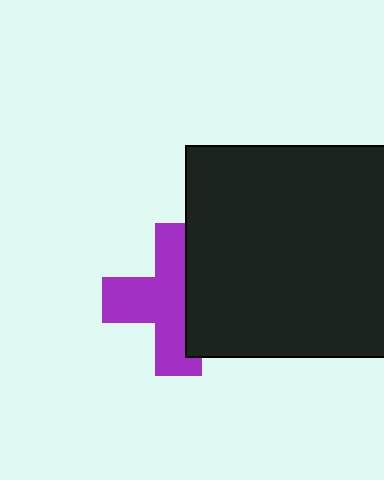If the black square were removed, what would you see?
You would see the complete purple cross.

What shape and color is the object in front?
The object in front is a black square.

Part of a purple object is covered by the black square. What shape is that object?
It is a cross.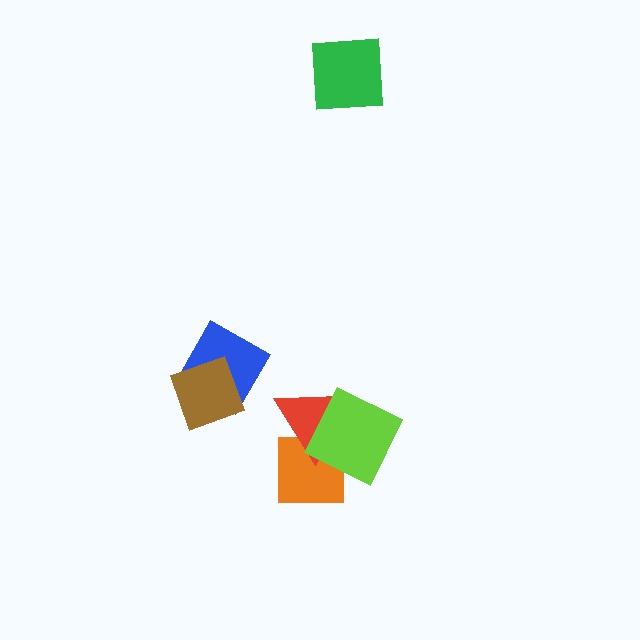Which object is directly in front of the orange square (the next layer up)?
The red triangle is directly in front of the orange square.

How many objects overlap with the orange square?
2 objects overlap with the orange square.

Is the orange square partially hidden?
Yes, it is partially covered by another shape.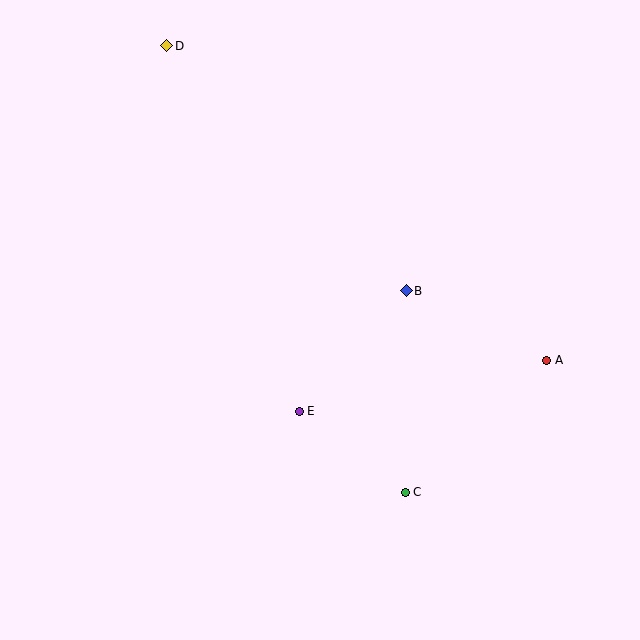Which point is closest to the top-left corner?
Point D is closest to the top-left corner.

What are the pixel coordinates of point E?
Point E is at (299, 412).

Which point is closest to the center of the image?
Point B at (406, 291) is closest to the center.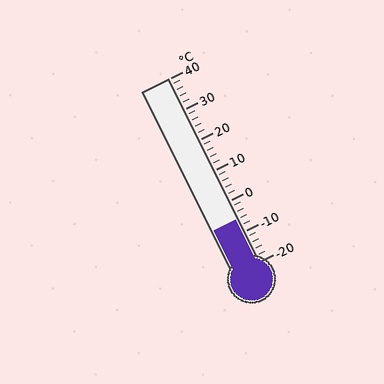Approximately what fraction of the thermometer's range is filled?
The thermometer is filled to approximately 25% of its range.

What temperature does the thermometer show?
The thermometer shows approximately -6°C.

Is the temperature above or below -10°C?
The temperature is above -10°C.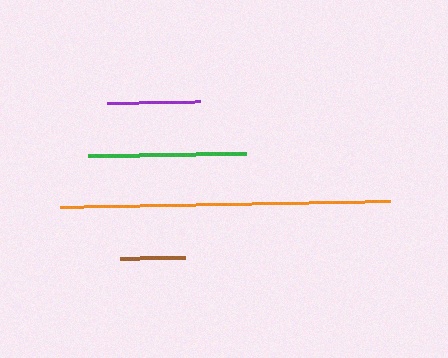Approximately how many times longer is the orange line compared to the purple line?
The orange line is approximately 3.6 times the length of the purple line.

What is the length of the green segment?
The green segment is approximately 158 pixels long.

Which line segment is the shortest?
The brown line is the shortest at approximately 65 pixels.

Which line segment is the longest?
The orange line is the longest at approximately 330 pixels.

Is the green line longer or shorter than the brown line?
The green line is longer than the brown line.